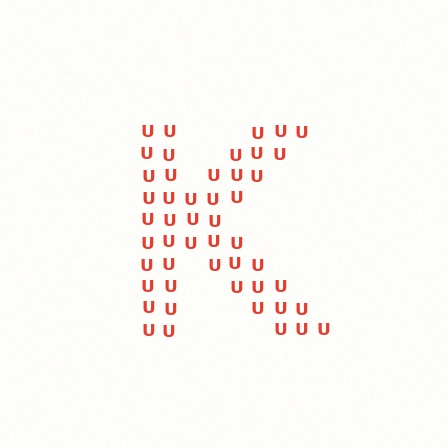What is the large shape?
The large shape is the letter K.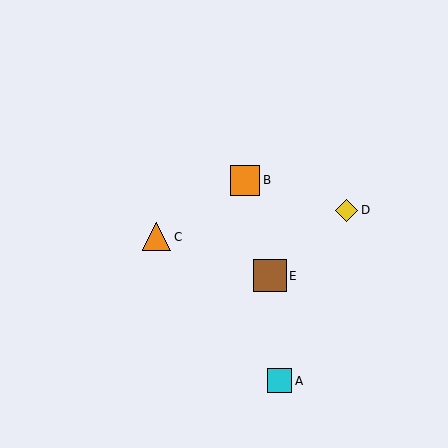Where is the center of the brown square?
The center of the brown square is at (270, 276).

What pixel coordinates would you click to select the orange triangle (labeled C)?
Click at (157, 237) to select the orange triangle C.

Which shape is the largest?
The brown square (labeled E) is the largest.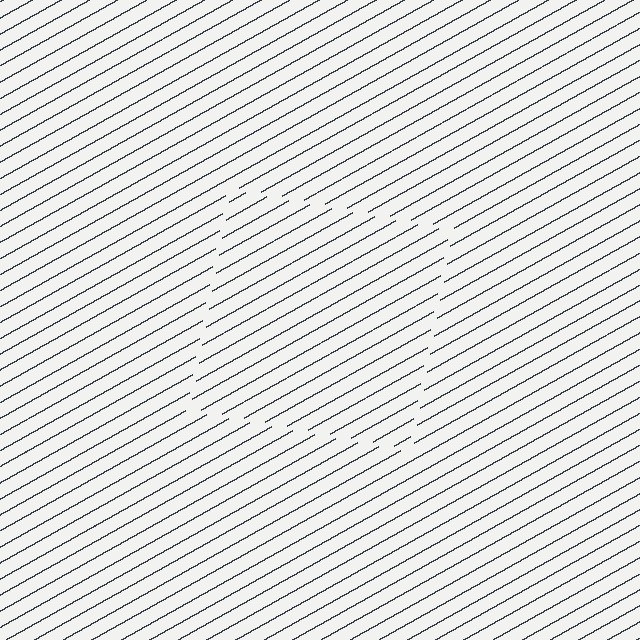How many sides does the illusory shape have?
4 sides — the line-ends trace a square.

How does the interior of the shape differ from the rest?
The interior of the shape contains the same grating, shifted by half a period — the contour is defined by the phase discontinuity where line-ends from the inner and outer gratings abut.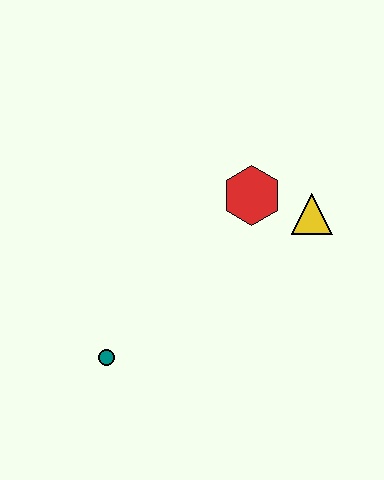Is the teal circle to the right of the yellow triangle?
No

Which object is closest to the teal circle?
The red hexagon is closest to the teal circle.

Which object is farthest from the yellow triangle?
The teal circle is farthest from the yellow triangle.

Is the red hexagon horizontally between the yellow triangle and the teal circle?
Yes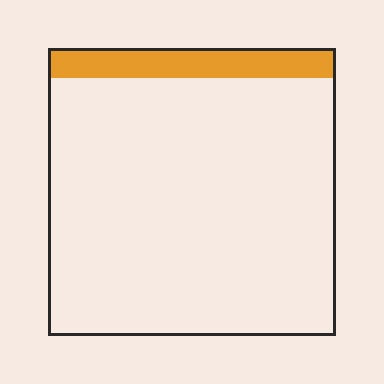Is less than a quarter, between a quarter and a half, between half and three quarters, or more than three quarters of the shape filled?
Less than a quarter.